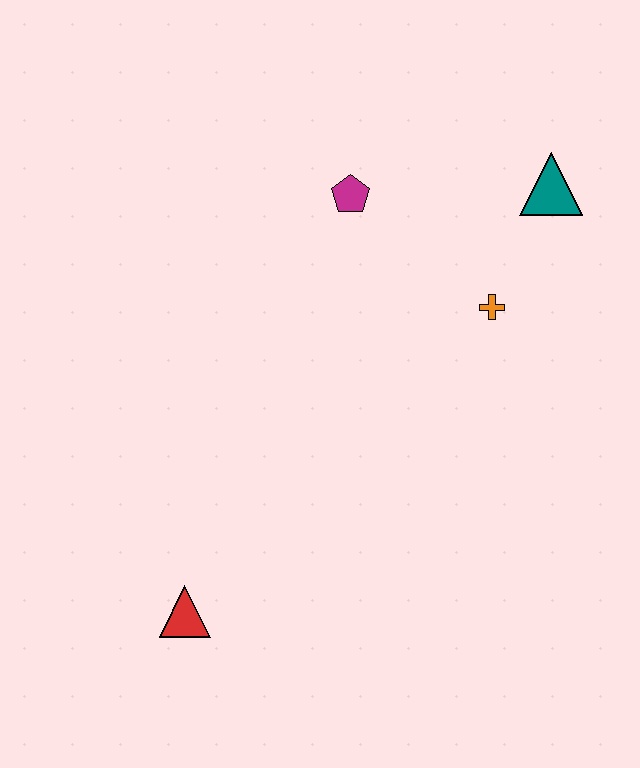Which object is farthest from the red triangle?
The teal triangle is farthest from the red triangle.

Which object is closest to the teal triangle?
The orange cross is closest to the teal triangle.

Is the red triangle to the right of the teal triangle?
No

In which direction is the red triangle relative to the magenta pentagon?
The red triangle is below the magenta pentagon.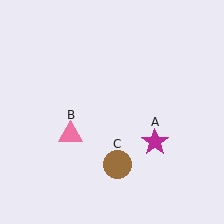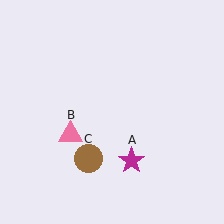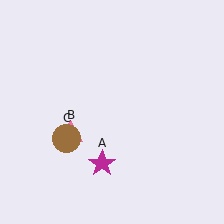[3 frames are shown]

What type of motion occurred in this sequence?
The magenta star (object A), brown circle (object C) rotated clockwise around the center of the scene.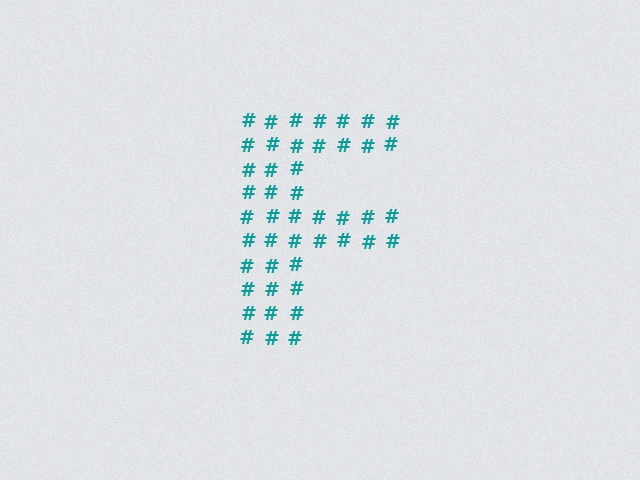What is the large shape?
The large shape is the letter F.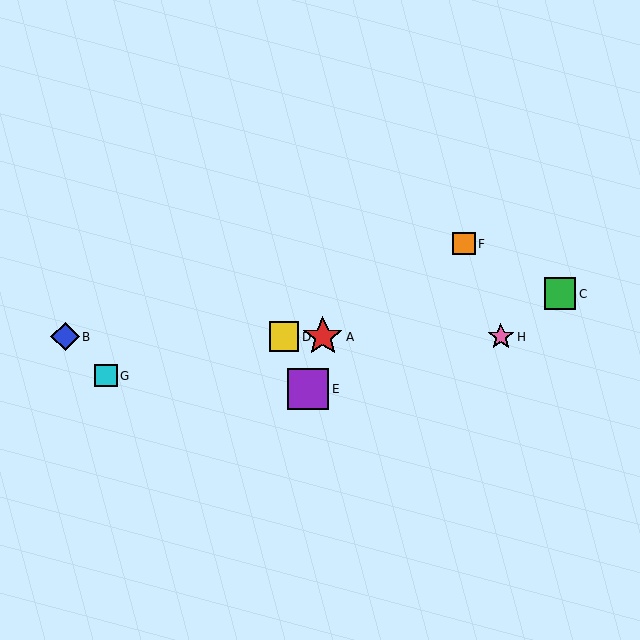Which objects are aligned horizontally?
Objects A, B, D, H are aligned horizontally.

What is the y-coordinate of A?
Object A is at y≈337.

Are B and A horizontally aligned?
Yes, both are at y≈337.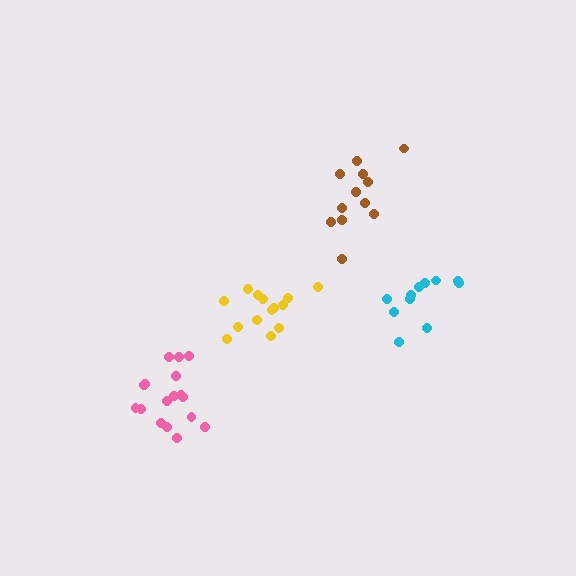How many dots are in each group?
Group 1: 14 dots, Group 2: 12 dots, Group 3: 17 dots, Group 4: 11 dots (54 total).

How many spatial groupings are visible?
There are 4 spatial groupings.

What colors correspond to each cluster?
The clusters are colored: yellow, brown, pink, cyan.